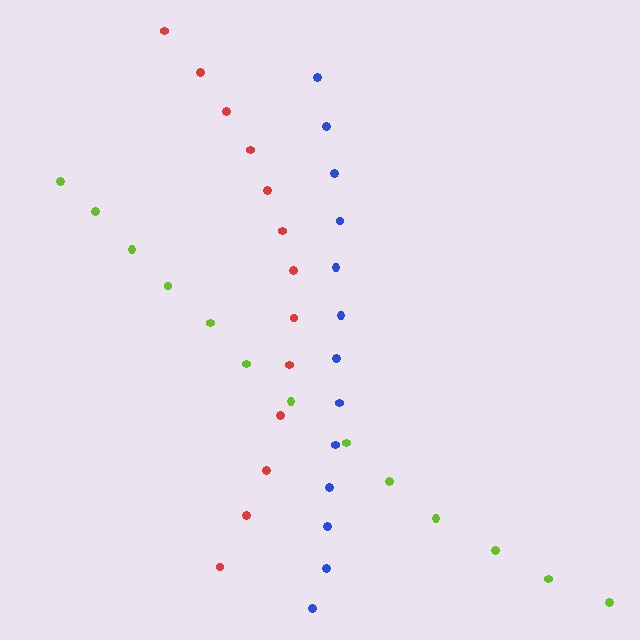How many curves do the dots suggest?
There are 3 distinct paths.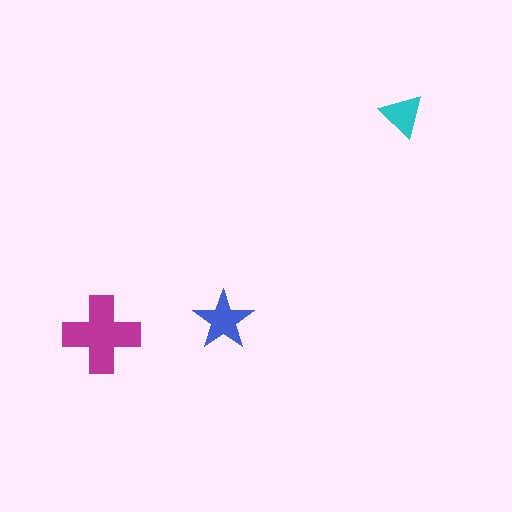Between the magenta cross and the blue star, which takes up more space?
The magenta cross.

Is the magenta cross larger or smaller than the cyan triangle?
Larger.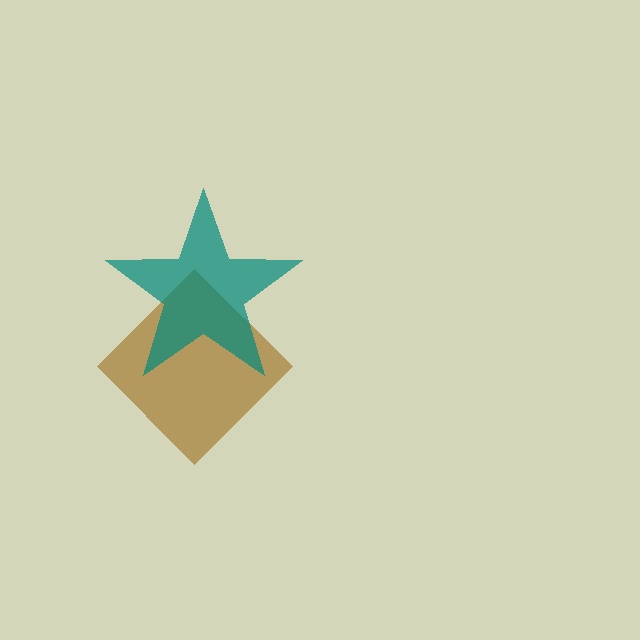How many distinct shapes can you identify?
There are 2 distinct shapes: a brown diamond, a teal star.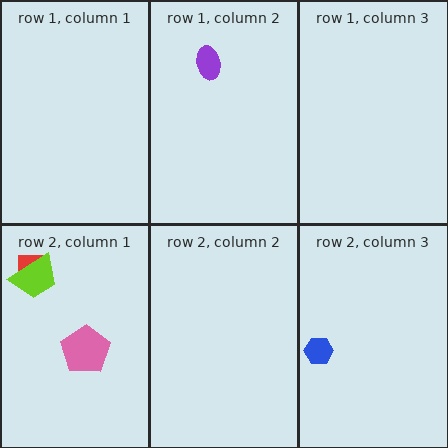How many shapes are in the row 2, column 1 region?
3.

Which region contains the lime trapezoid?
The row 2, column 1 region.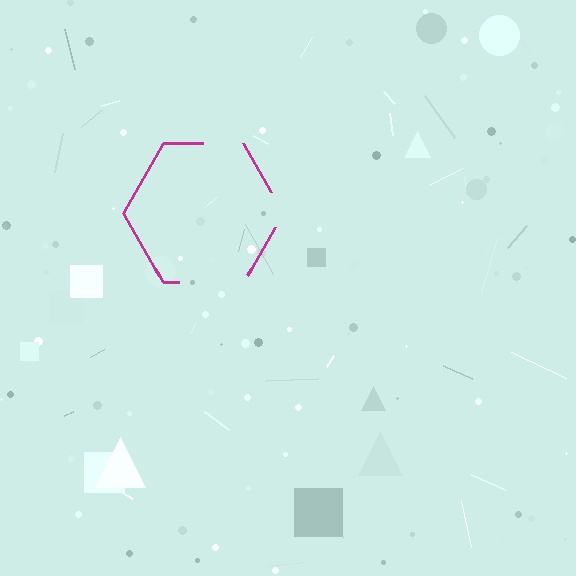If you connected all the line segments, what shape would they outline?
They would outline a hexagon.